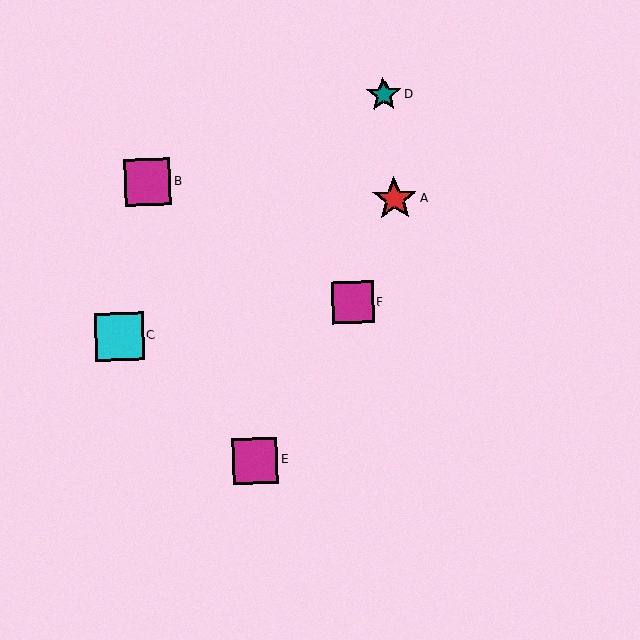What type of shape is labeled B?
Shape B is a magenta square.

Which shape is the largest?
The cyan square (labeled C) is the largest.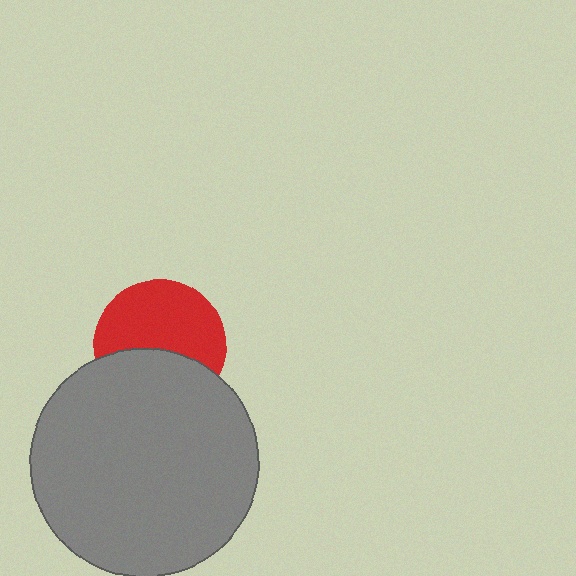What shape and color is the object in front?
The object in front is a gray circle.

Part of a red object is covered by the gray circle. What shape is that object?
It is a circle.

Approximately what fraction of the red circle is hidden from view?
Roughly 41% of the red circle is hidden behind the gray circle.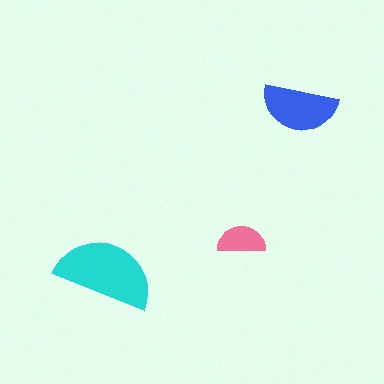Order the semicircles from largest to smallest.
the cyan one, the blue one, the pink one.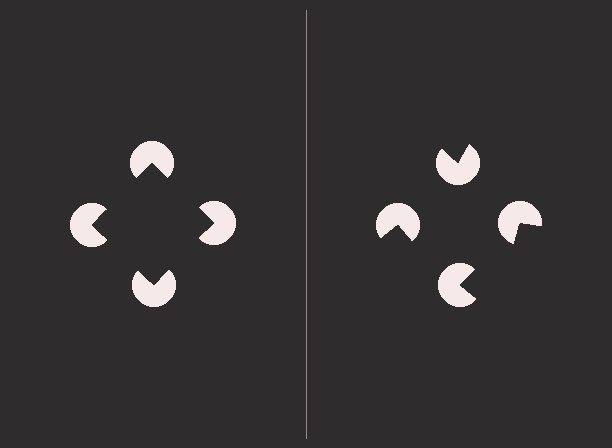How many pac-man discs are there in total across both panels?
8 — 4 on each side.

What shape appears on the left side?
An illusory square.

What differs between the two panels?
The pac-man discs are positioned identically on both sides; only the wedge orientations differ. On the left they align to a square; on the right they are misaligned.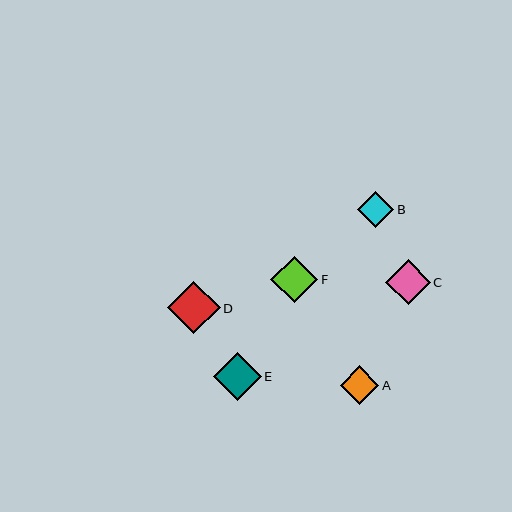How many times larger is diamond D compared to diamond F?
Diamond D is approximately 1.1 times the size of diamond F.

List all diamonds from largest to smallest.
From largest to smallest: D, E, F, C, A, B.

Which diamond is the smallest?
Diamond B is the smallest with a size of approximately 36 pixels.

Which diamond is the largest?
Diamond D is the largest with a size of approximately 53 pixels.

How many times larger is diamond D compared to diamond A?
Diamond D is approximately 1.4 times the size of diamond A.